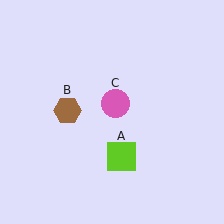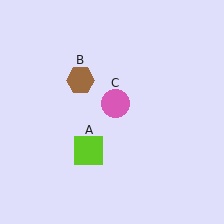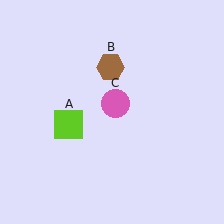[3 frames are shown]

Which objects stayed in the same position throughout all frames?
Pink circle (object C) remained stationary.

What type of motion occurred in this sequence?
The lime square (object A), brown hexagon (object B) rotated clockwise around the center of the scene.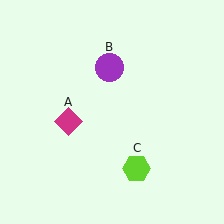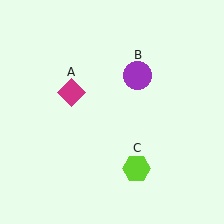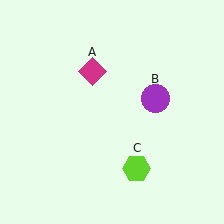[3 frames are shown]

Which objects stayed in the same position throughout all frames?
Lime hexagon (object C) remained stationary.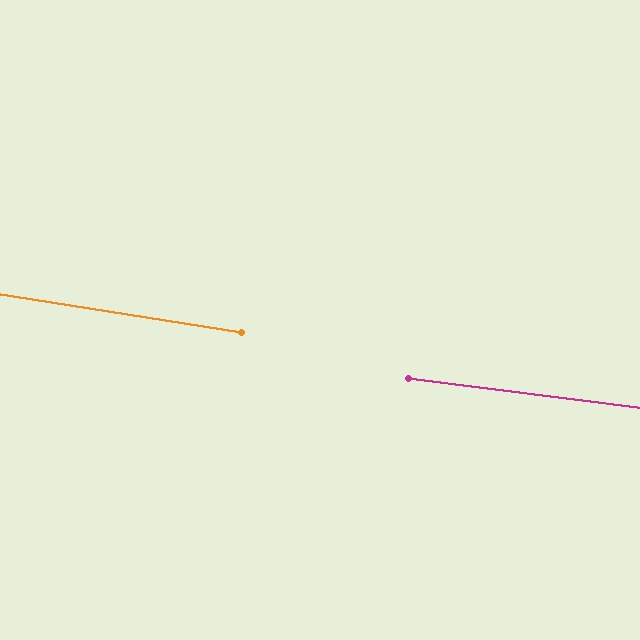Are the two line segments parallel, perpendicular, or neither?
Parallel — their directions differ by only 1.9°.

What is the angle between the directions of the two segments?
Approximately 2 degrees.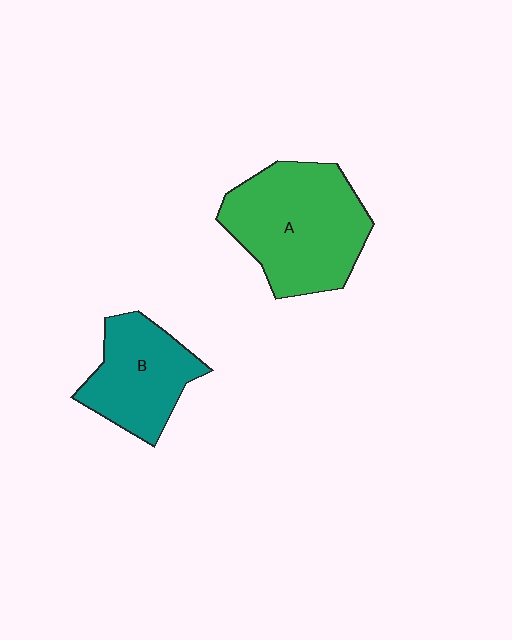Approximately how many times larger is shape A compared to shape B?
Approximately 1.5 times.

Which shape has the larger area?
Shape A (green).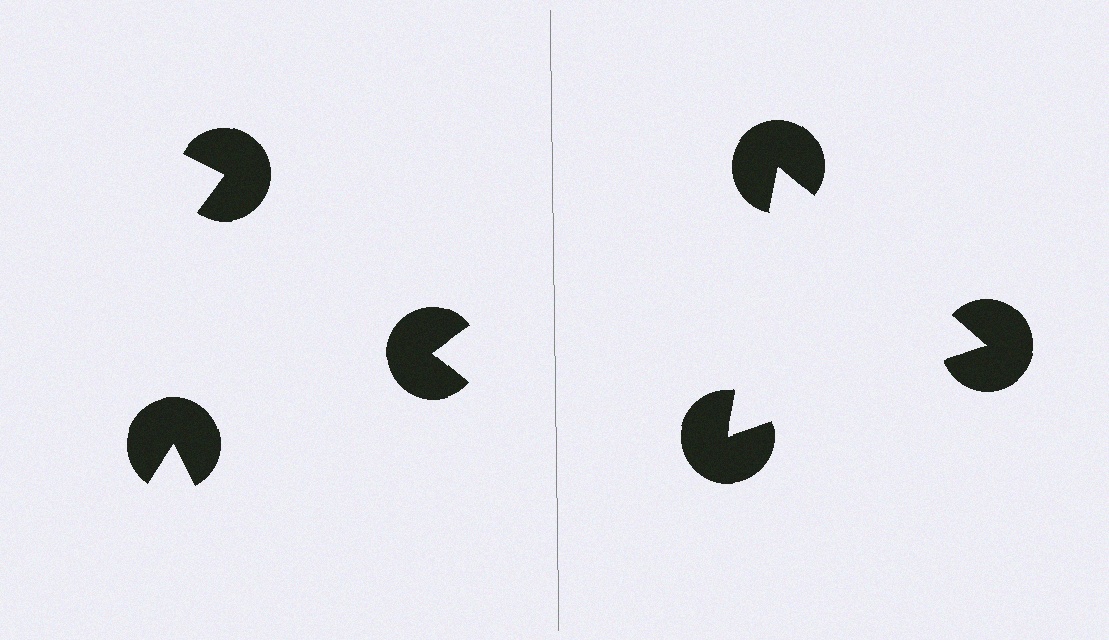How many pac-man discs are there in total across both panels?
6 — 3 on each side.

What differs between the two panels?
The pac-man discs are positioned identically on both sides; only the wedge orientations differ. On the right they align to a triangle; on the left they are misaligned.